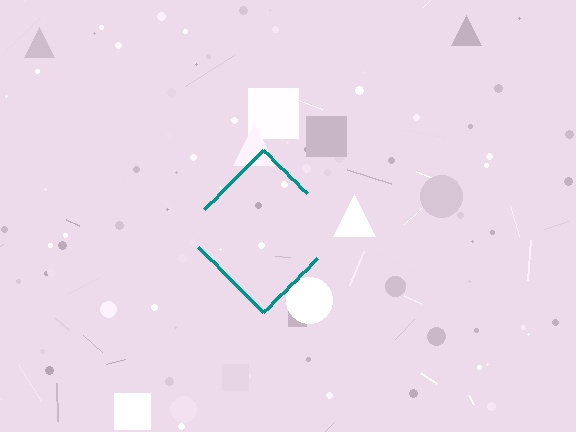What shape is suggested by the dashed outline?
The dashed outline suggests a diamond.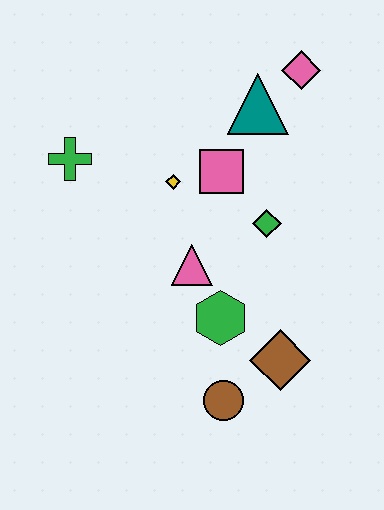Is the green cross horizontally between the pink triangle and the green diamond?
No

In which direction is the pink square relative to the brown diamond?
The pink square is above the brown diamond.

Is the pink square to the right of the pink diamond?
No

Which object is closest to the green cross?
The yellow diamond is closest to the green cross.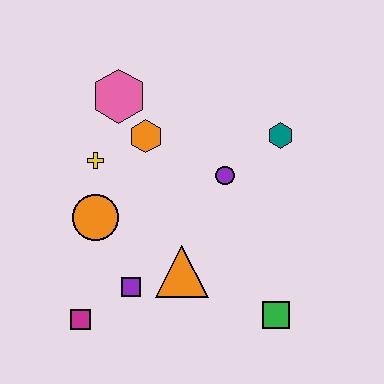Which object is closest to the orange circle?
The yellow cross is closest to the orange circle.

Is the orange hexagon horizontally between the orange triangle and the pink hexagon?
Yes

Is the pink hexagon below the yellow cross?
No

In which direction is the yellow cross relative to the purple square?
The yellow cross is above the purple square.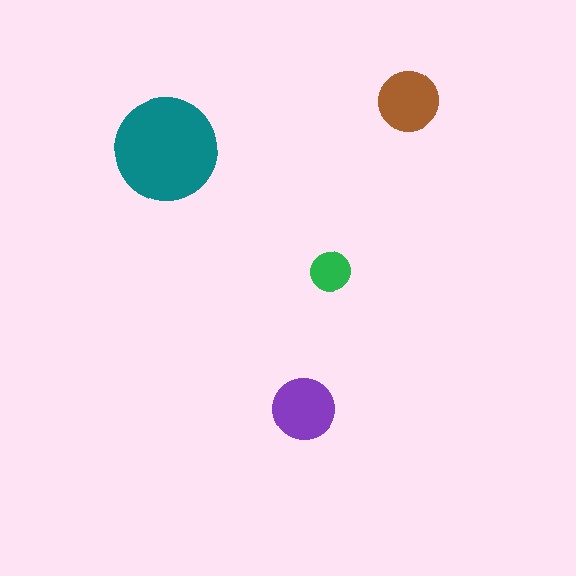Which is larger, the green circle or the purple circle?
The purple one.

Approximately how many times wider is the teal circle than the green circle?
About 2.5 times wider.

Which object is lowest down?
The purple circle is bottommost.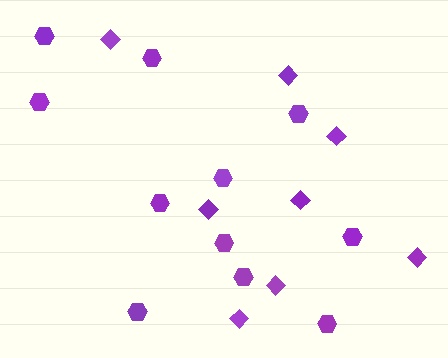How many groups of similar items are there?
There are 2 groups: one group of hexagons (11) and one group of diamonds (8).